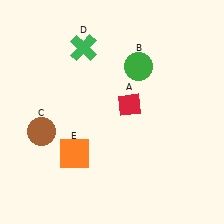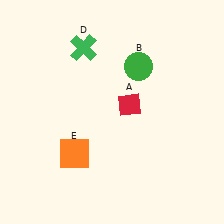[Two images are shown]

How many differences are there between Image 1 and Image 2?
There is 1 difference between the two images.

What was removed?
The brown circle (C) was removed in Image 2.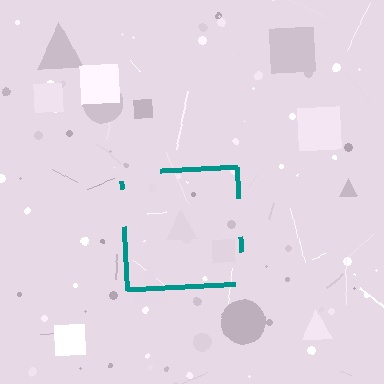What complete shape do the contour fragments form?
The contour fragments form a square.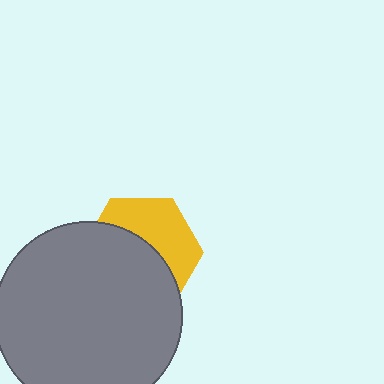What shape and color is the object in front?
The object in front is a gray circle.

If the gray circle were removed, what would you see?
You would see the complete yellow hexagon.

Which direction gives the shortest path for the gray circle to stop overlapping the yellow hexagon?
Moving down gives the shortest separation.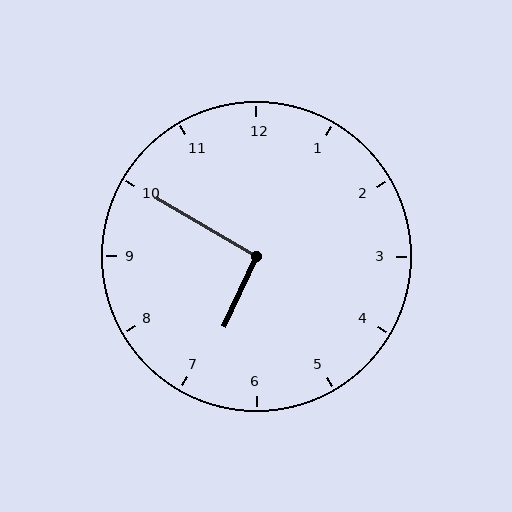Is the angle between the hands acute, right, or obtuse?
It is right.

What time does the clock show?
6:50.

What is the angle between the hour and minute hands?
Approximately 95 degrees.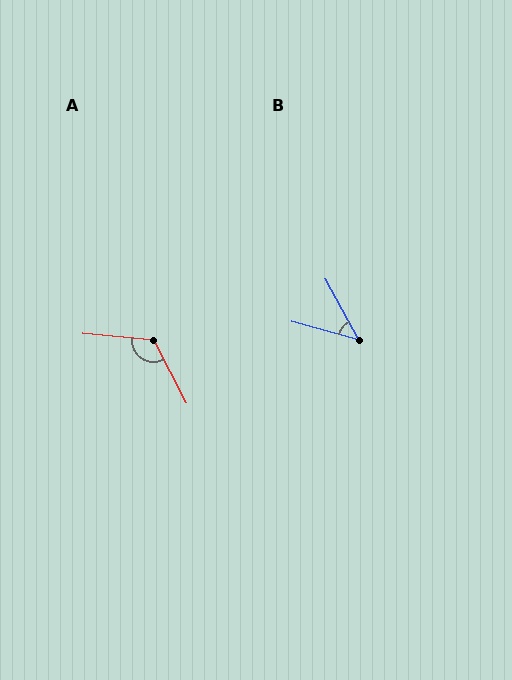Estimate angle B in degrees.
Approximately 46 degrees.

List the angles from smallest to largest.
B (46°), A (123°).